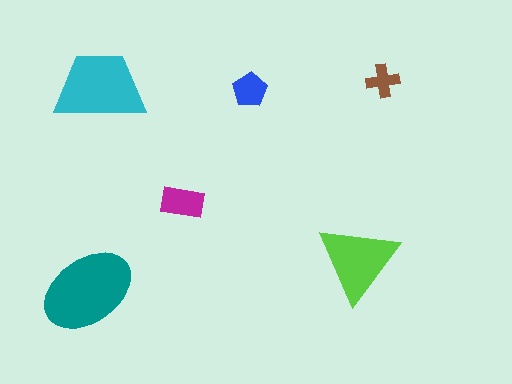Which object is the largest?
The teal ellipse.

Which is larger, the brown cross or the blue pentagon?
The blue pentagon.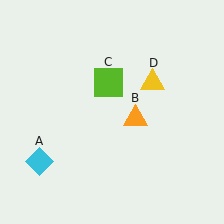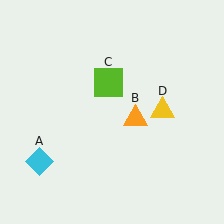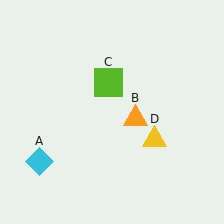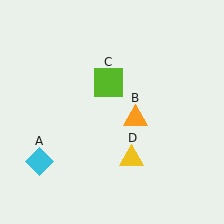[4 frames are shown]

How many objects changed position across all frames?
1 object changed position: yellow triangle (object D).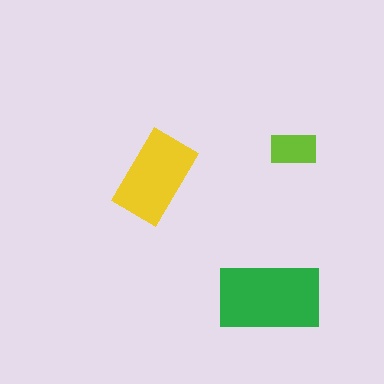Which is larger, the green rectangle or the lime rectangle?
The green one.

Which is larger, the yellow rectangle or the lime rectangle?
The yellow one.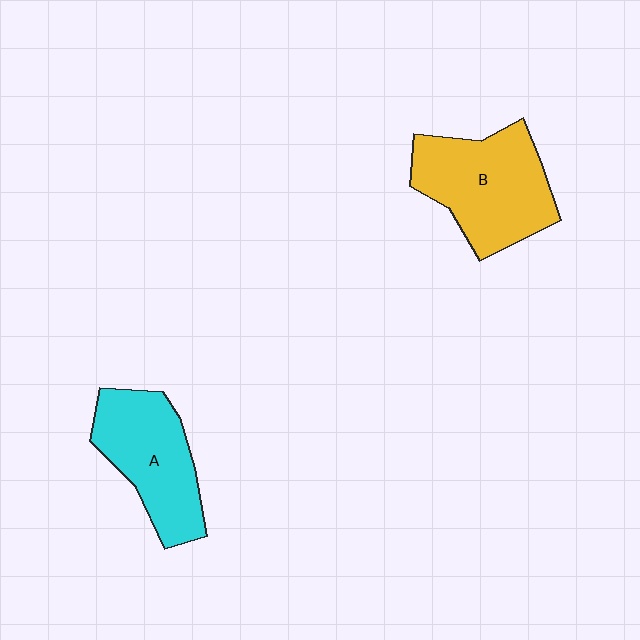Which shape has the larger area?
Shape B (yellow).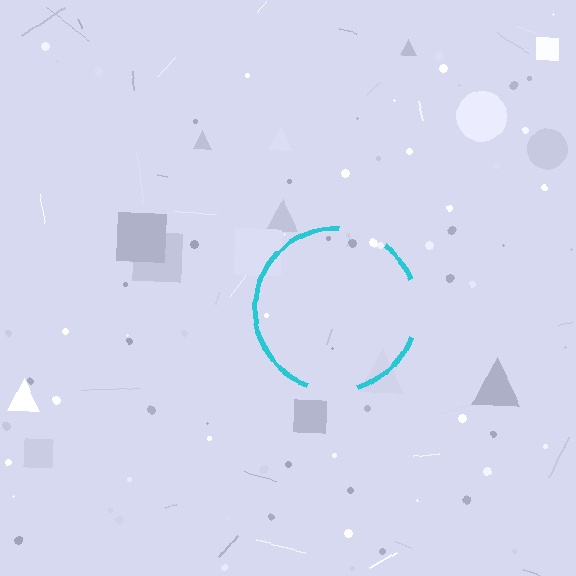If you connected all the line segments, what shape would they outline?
They would outline a circle.